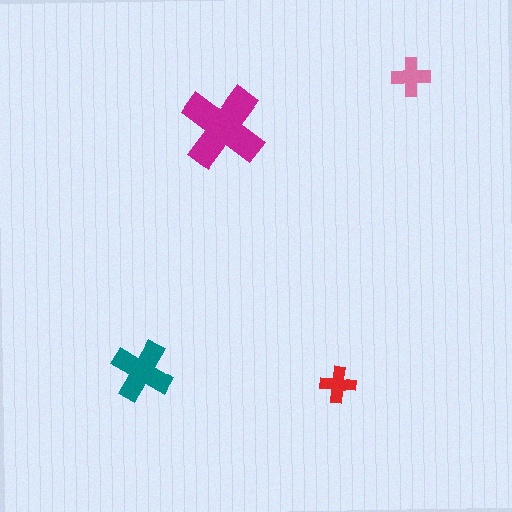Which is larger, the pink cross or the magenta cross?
The magenta one.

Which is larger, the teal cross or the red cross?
The teal one.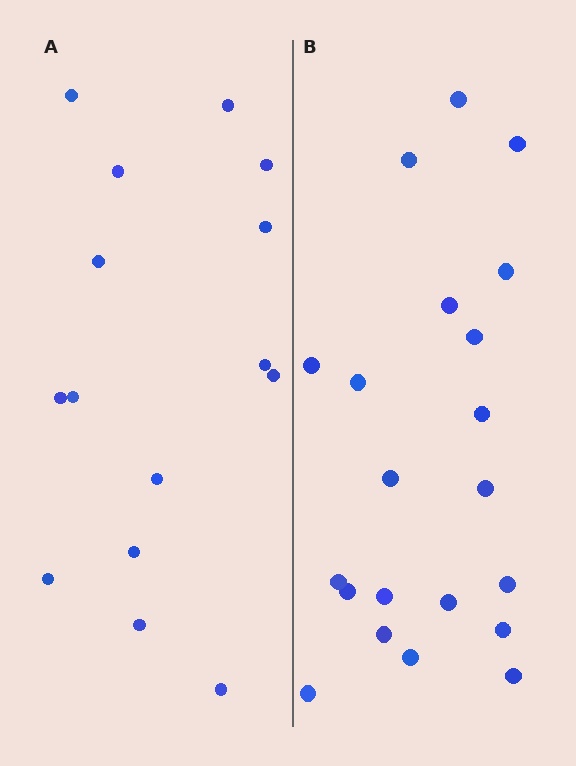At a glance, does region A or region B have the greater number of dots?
Region B (the right region) has more dots.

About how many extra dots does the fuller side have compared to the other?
Region B has about 6 more dots than region A.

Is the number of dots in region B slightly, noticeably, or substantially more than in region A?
Region B has noticeably more, but not dramatically so. The ratio is roughly 1.4 to 1.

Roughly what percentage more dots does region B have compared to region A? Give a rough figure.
About 40% more.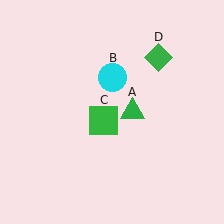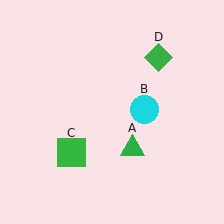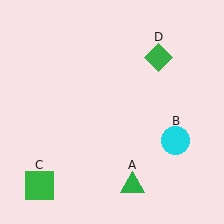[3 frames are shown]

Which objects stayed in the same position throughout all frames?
Green diamond (object D) remained stationary.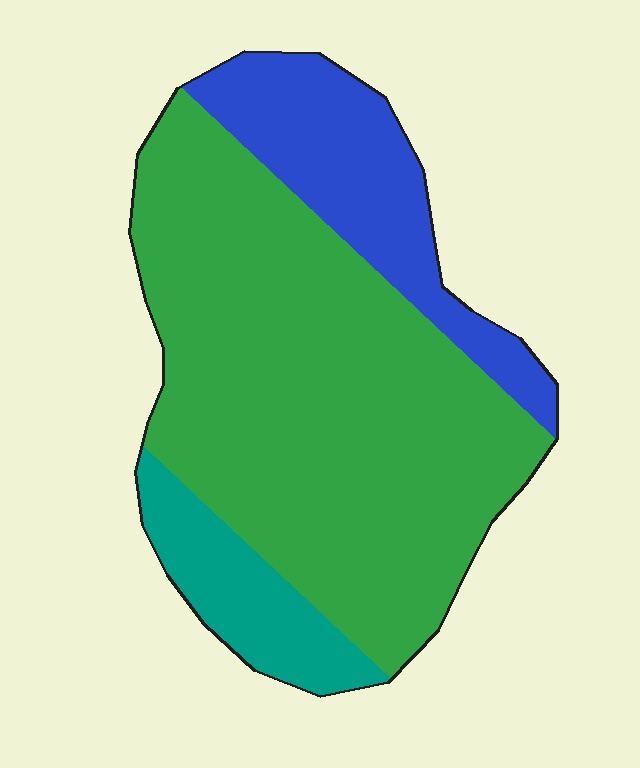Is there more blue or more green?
Green.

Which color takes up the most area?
Green, at roughly 70%.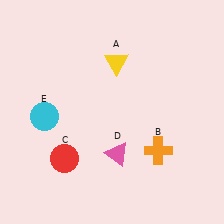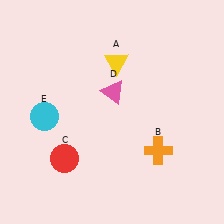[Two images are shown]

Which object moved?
The pink triangle (D) moved up.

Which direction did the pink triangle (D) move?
The pink triangle (D) moved up.